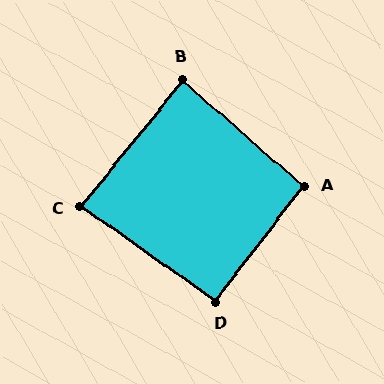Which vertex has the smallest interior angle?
C, at approximately 86 degrees.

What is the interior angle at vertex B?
Approximately 88 degrees (approximately right).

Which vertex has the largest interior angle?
A, at approximately 94 degrees.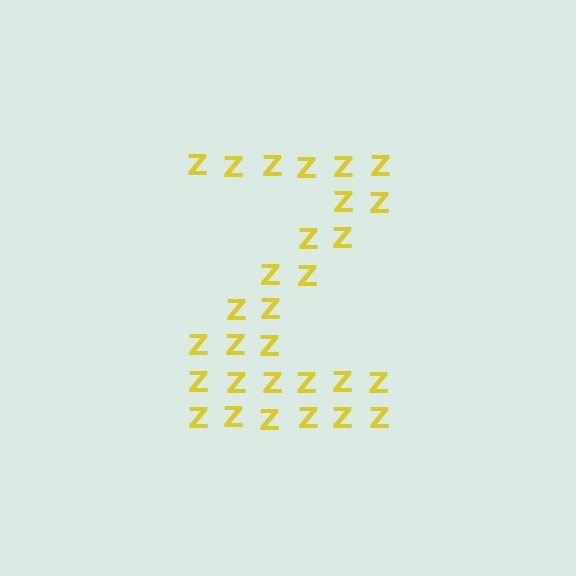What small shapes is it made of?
It is made of small letter Z's.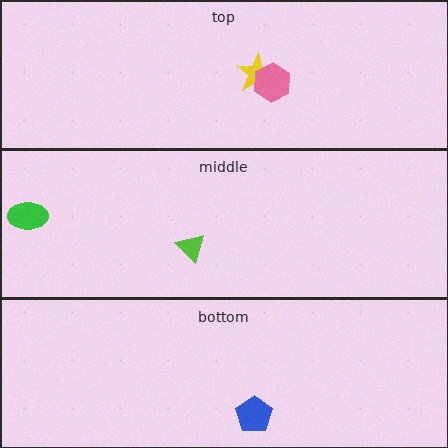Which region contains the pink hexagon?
The top region.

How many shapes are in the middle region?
2.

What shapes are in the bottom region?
The blue pentagon.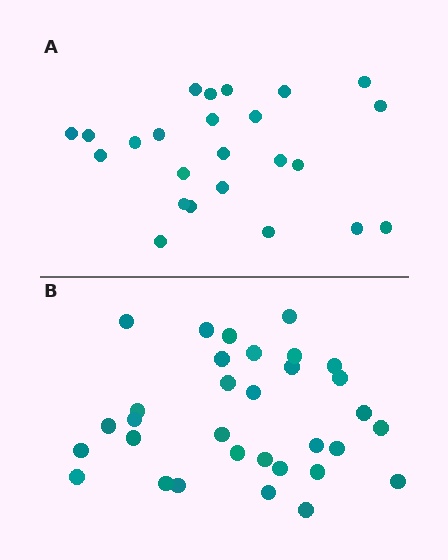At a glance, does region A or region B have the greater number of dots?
Region B (the bottom region) has more dots.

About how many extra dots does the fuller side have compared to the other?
Region B has roughly 8 or so more dots than region A.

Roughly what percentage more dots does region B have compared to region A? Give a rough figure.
About 35% more.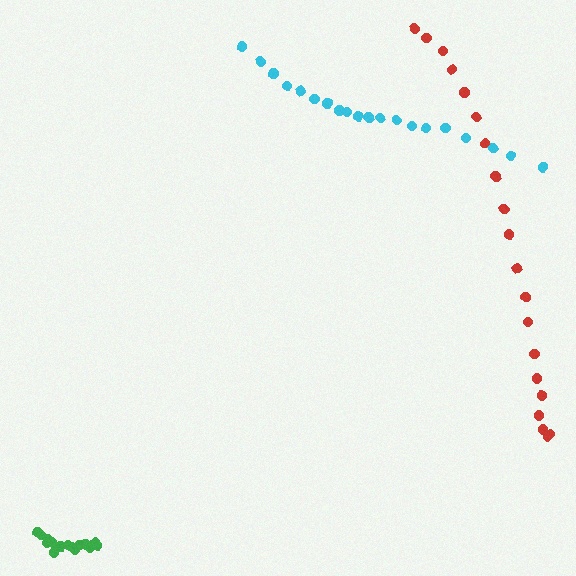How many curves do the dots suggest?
There are 3 distinct paths.